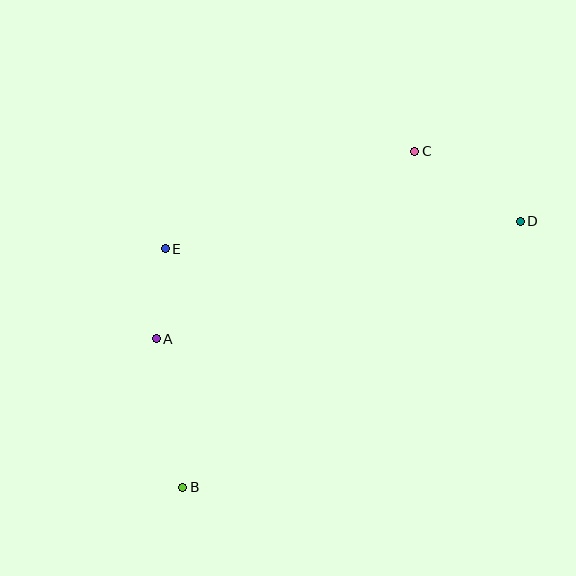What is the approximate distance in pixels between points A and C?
The distance between A and C is approximately 319 pixels.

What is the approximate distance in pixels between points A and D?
The distance between A and D is approximately 382 pixels.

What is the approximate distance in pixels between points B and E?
The distance between B and E is approximately 239 pixels.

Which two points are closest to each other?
Points A and E are closest to each other.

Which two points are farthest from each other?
Points B and D are farthest from each other.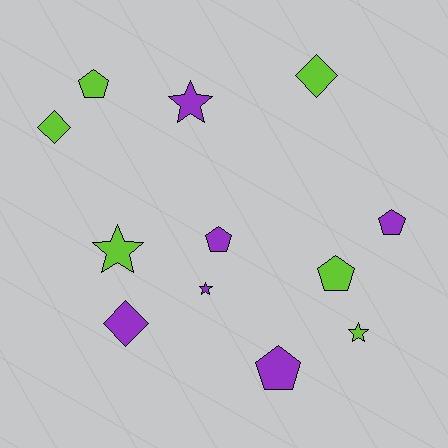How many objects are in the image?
There are 12 objects.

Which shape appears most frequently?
Pentagon, with 5 objects.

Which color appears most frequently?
Lime, with 6 objects.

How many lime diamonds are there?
There are 2 lime diamonds.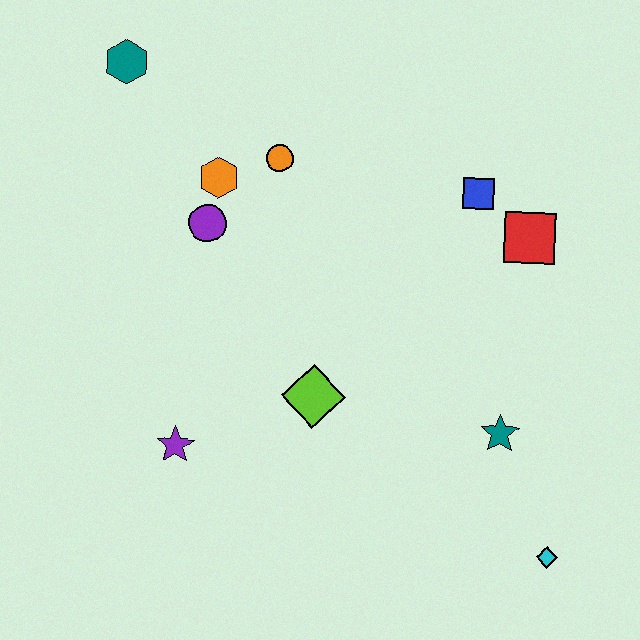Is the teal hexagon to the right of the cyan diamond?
No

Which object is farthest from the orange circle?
The cyan diamond is farthest from the orange circle.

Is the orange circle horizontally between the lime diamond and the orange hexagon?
Yes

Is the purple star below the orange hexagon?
Yes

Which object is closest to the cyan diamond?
The teal star is closest to the cyan diamond.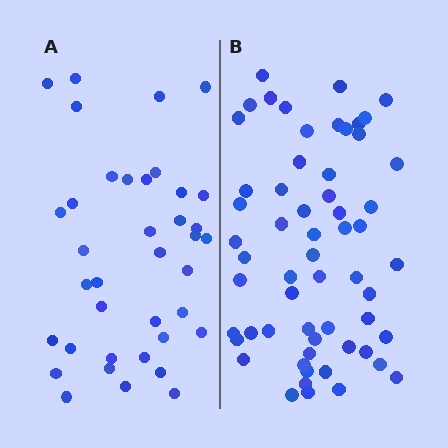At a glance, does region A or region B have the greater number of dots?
Region B (the right region) has more dots.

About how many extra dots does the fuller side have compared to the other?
Region B has approximately 20 more dots than region A.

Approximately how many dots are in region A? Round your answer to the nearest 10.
About 40 dots. (The exact count is 38, which rounds to 40.)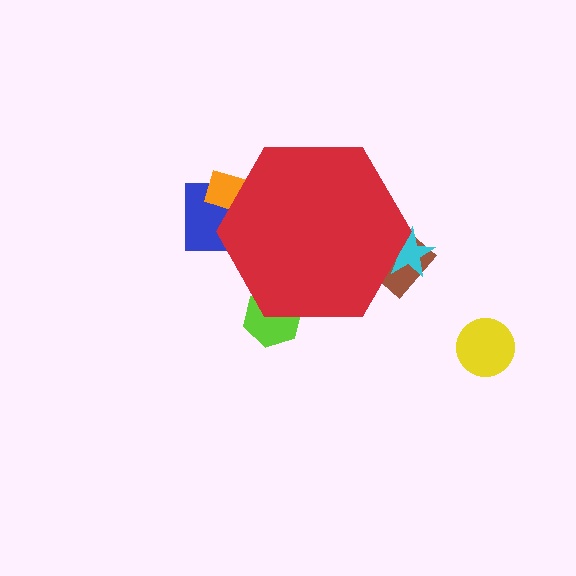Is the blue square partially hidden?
Yes, the blue square is partially hidden behind the red hexagon.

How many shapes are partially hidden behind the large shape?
5 shapes are partially hidden.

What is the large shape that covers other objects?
A red hexagon.